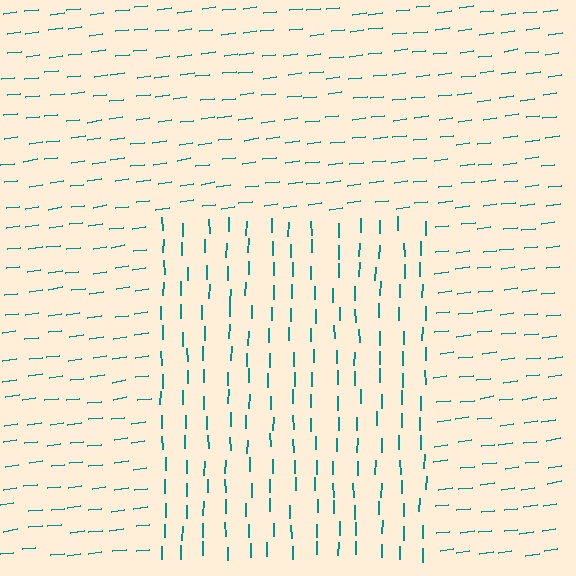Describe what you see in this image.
The image is filled with small teal line segments. A rectangle region in the image has lines oriented differently from the surrounding lines, creating a visible texture boundary.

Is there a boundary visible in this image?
Yes, there is a texture boundary formed by a change in line orientation.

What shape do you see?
I see a rectangle.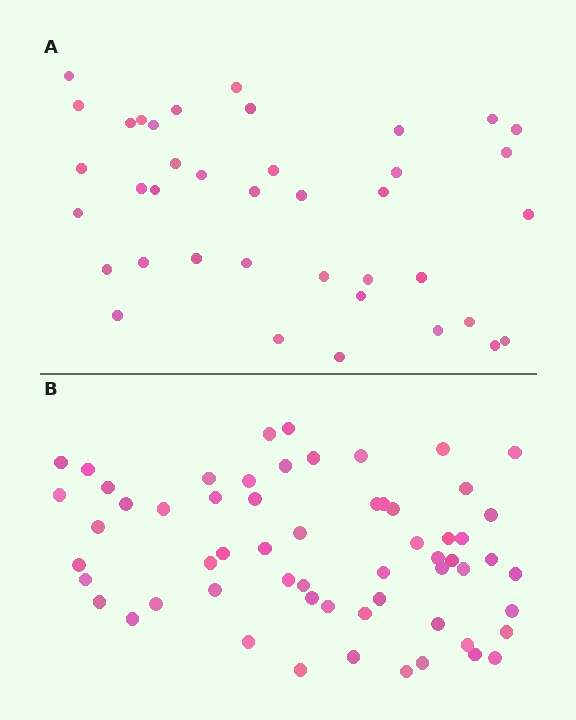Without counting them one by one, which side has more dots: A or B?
Region B (the bottom region) has more dots.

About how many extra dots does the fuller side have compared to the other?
Region B has approximately 20 more dots than region A.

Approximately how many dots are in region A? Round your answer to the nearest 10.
About 40 dots. (The exact count is 39, which rounds to 40.)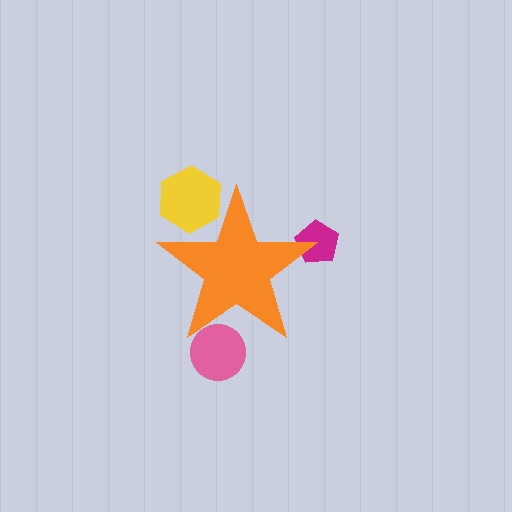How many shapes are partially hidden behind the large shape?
3 shapes are partially hidden.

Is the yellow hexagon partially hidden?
Yes, the yellow hexagon is partially hidden behind the orange star.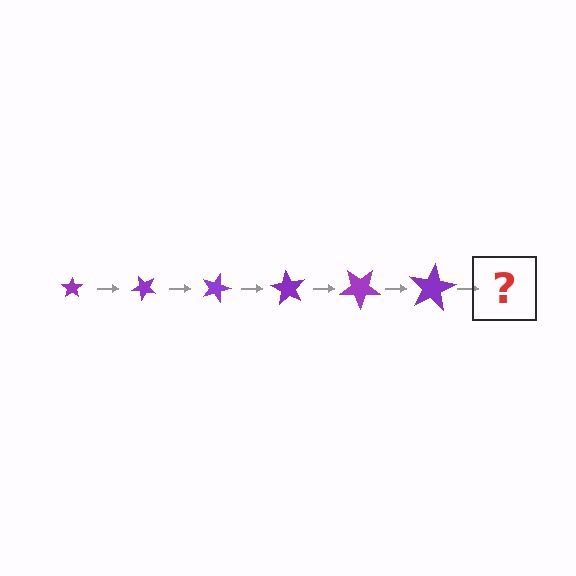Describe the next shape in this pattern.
It should be a star, larger than the previous one and rotated 270 degrees from the start.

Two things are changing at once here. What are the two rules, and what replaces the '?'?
The two rules are that the star grows larger each step and it rotates 45 degrees each step. The '?' should be a star, larger than the previous one and rotated 270 degrees from the start.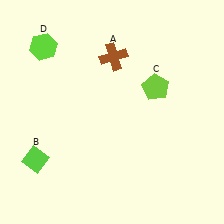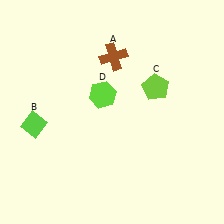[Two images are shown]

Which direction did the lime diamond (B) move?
The lime diamond (B) moved up.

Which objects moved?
The objects that moved are: the lime diamond (B), the lime hexagon (D).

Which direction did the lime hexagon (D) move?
The lime hexagon (D) moved right.